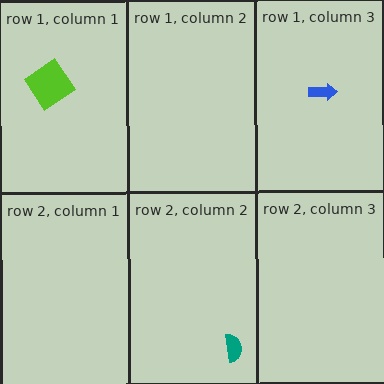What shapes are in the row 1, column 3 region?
The blue arrow.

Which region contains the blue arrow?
The row 1, column 3 region.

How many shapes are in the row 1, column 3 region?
1.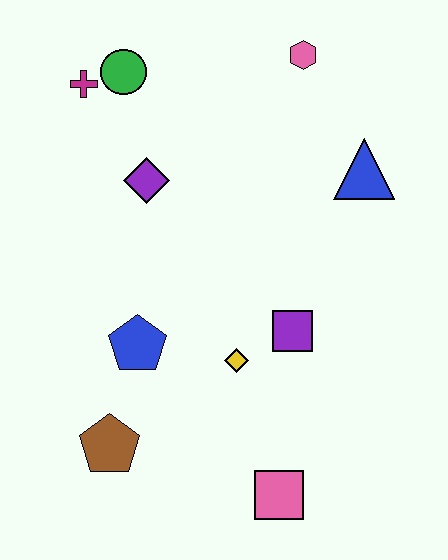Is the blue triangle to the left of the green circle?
No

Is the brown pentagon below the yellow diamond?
Yes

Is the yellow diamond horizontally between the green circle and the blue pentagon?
No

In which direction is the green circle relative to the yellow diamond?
The green circle is above the yellow diamond.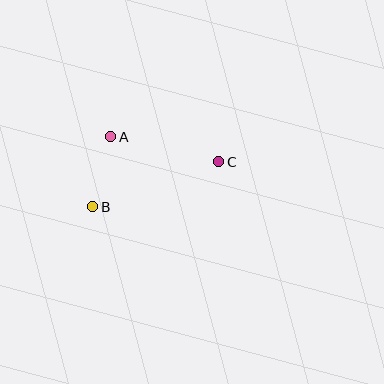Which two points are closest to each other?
Points A and B are closest to each other.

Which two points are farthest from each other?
Points B and C are farthest from each other.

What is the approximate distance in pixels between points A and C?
The distance between A and C is approximately 111 pixels.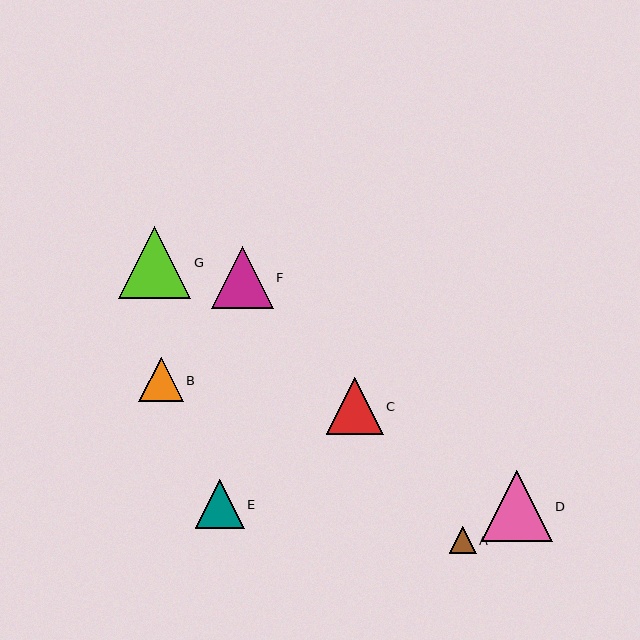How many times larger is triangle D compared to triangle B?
Triangle D is approximately 1.6 times the size of triangle B.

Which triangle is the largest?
Triangle G is the largest with a size of approximately 72 pixels.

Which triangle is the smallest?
Triangle A is the smallest with a size of approximately 27 pixels.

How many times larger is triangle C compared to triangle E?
Triangle C is approximately 1.2 times the size of triangle E.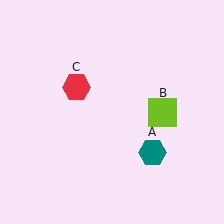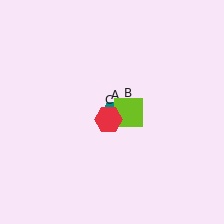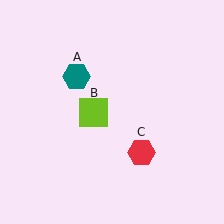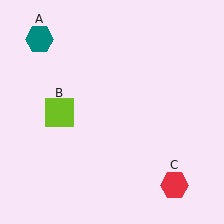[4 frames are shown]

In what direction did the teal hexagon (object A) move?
The teal hexagon (object A) moved up and to the left.